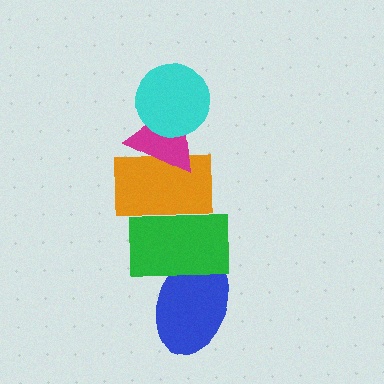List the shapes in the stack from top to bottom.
From top to bottom: the cyan circle, the magenta triangle, the orange rectangle, the green rectangle, the blue ellipse.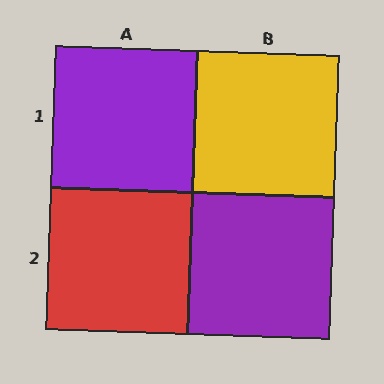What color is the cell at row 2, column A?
Red.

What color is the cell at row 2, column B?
Purple.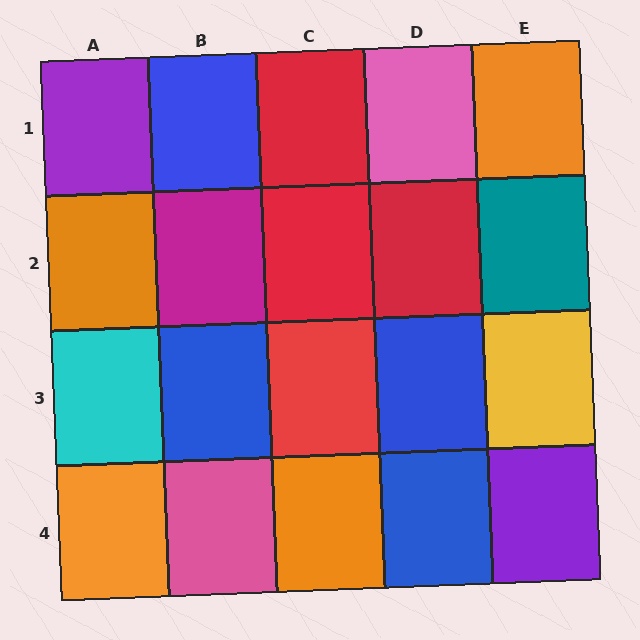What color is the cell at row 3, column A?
Cyan.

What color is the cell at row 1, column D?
Pink.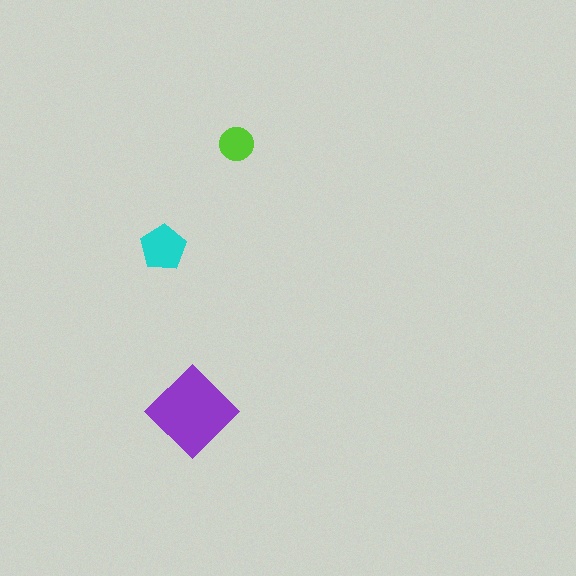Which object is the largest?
The purple diamond.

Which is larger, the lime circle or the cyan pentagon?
The cyan pentagon.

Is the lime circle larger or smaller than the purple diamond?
Smaller.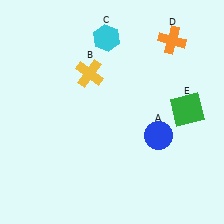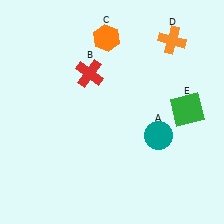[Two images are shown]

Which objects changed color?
A changed from blue to teal. B changed from yellow to red. C changed from cyan to orange.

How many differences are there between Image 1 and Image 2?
There are 3 differences between the two images.